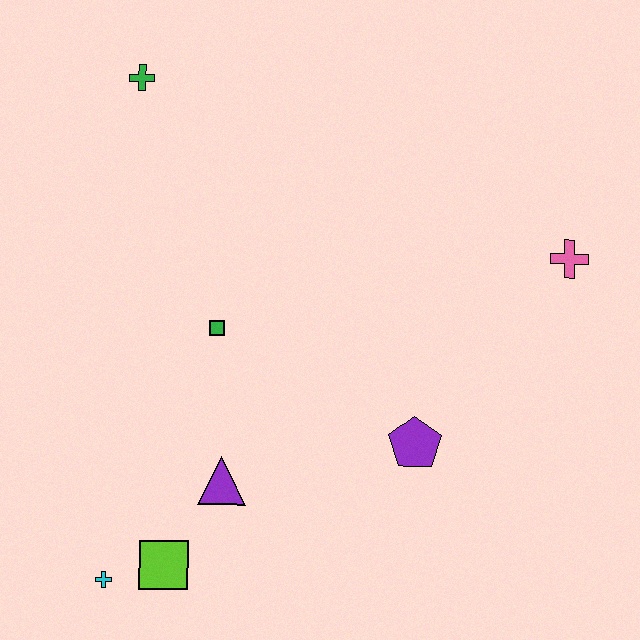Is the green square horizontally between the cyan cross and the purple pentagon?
Yes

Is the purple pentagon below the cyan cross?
No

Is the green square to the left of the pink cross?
Yes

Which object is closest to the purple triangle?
The lime square is closest to the purple triangle.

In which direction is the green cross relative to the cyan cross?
The green cross is above the cyan cross.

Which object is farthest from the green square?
The pink cross is farthest from the green square.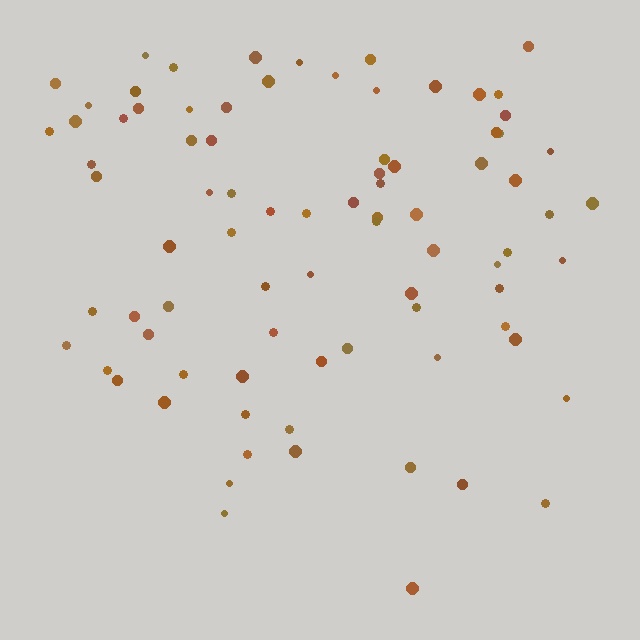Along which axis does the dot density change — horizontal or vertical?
Vertical.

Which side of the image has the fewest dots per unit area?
The bottom.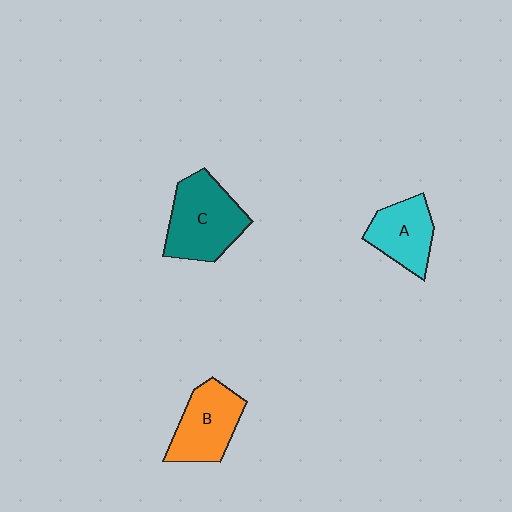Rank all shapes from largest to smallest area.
From largest to smallest: C (teal), B (orange), A (cyan).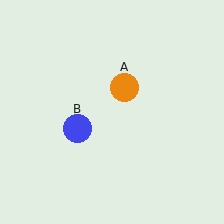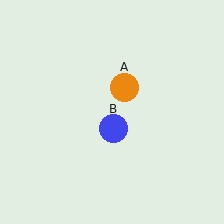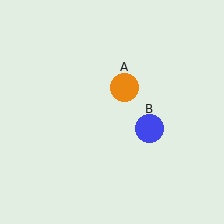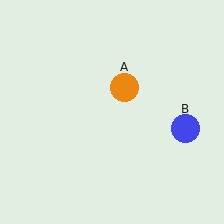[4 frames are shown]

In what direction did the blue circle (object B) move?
The blue circle (object B) moved right.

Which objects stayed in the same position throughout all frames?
Orange circle (object A) remained stationary.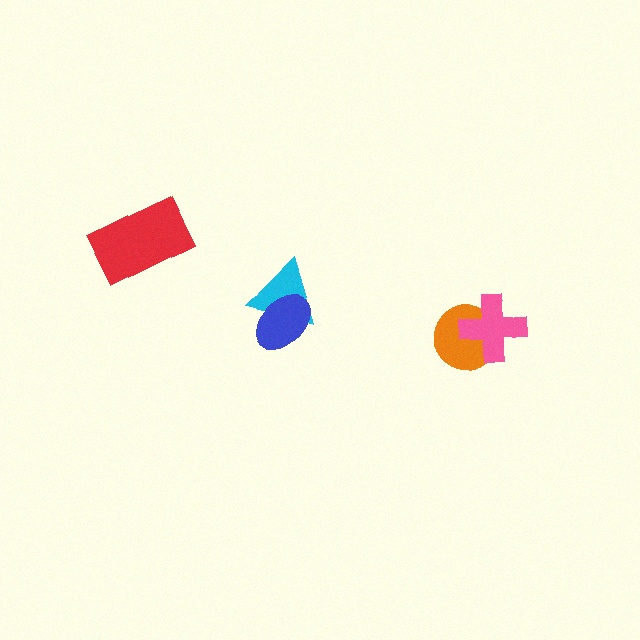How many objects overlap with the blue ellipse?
1 object overlaps with the blue ellipse.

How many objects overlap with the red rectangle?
0 objects overlap with the red rectangle.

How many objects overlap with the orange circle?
1 object overlaps with the orange circle.